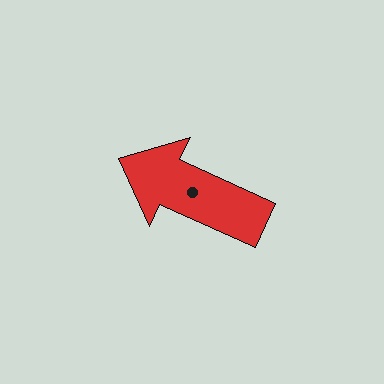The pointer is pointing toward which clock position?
Roughly 10 o'clock.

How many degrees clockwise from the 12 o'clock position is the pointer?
Approximately 294 degrees.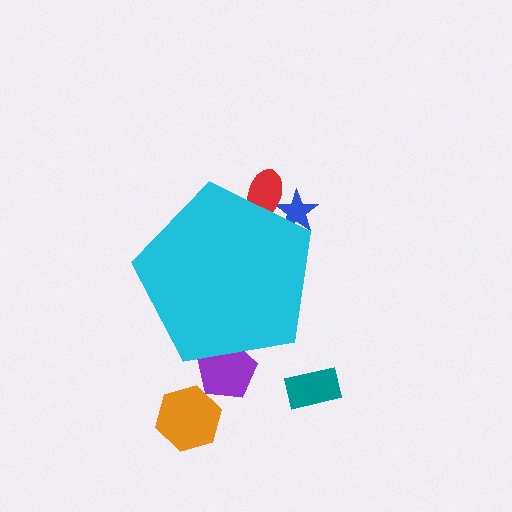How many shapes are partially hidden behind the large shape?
3 shapes are partially hidden.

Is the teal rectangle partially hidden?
No, the teal rectangle is fully visible.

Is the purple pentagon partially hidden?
Yes, the purple pentagon is partially hidden behind the cyan pentagon.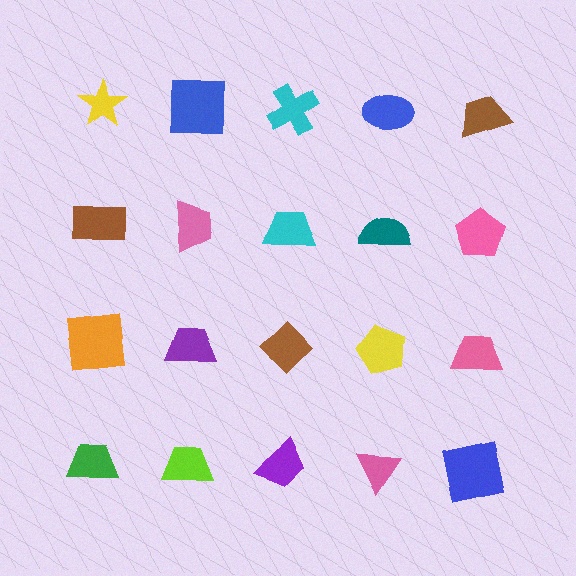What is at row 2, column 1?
A brown rectangle.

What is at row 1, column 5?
A brown trapezoid.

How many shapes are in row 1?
5 shapes.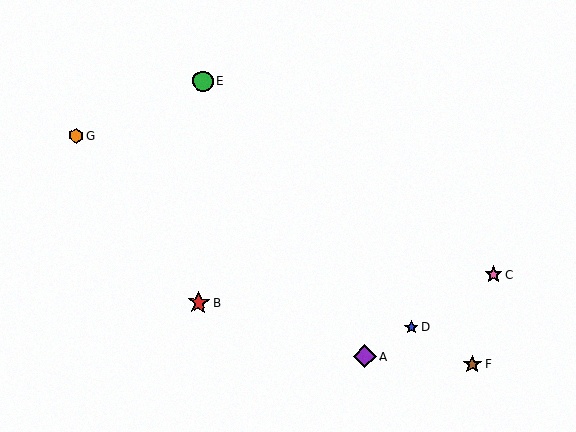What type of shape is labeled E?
Shape E is a green circle.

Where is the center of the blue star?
The center of the blue star is at (412, 327).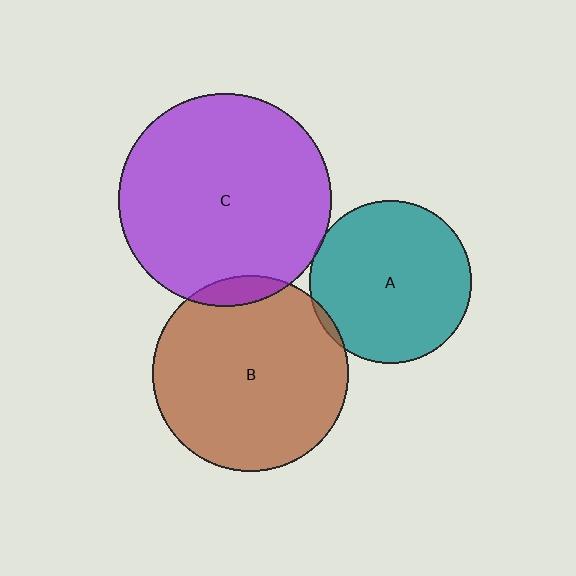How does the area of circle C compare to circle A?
Approximately 1.7 times.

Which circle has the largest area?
Circle C (purple).